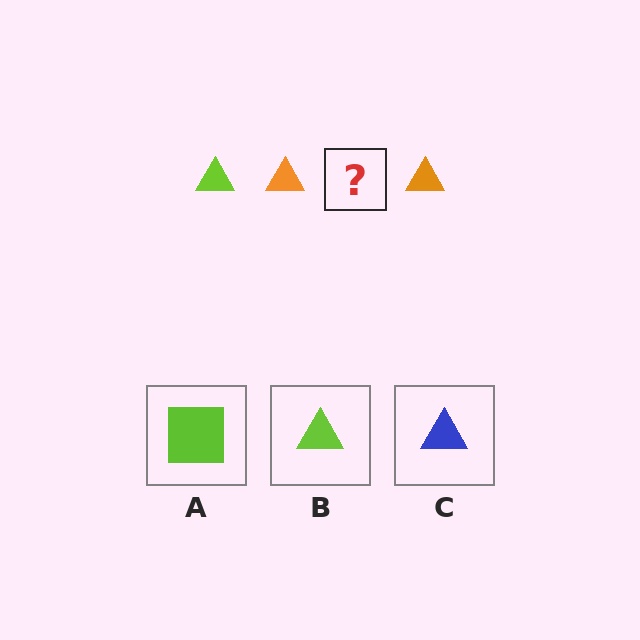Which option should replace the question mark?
Option B.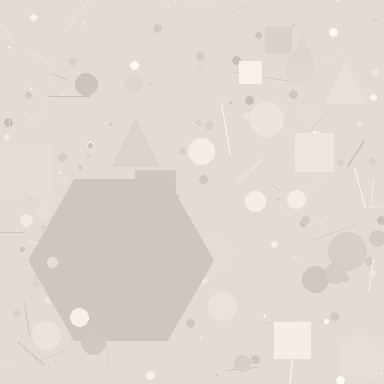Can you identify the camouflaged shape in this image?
The camouflaged shape is a hexagon.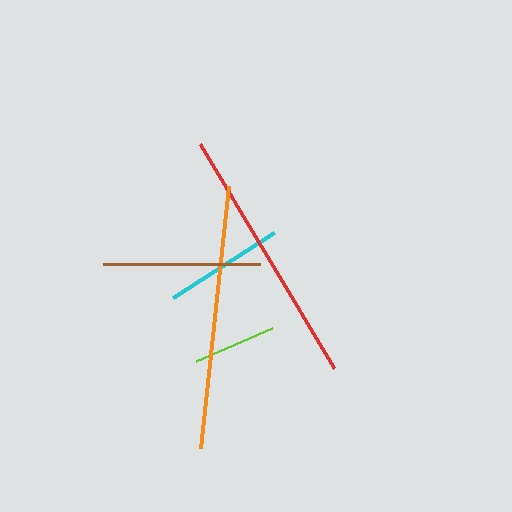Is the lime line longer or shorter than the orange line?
The orange line is longer than the lime line.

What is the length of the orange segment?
The orange segment is approximately 263 pixels long.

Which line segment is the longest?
The orange line is the longest at approximately 263 pixels.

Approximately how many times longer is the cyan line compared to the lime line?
The cyan line is approximately 1.5 times the length of the lime line.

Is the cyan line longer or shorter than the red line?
The red line is longer than the cyan line.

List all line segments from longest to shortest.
From longest to shortest: orange, red, brown, cyan, lime.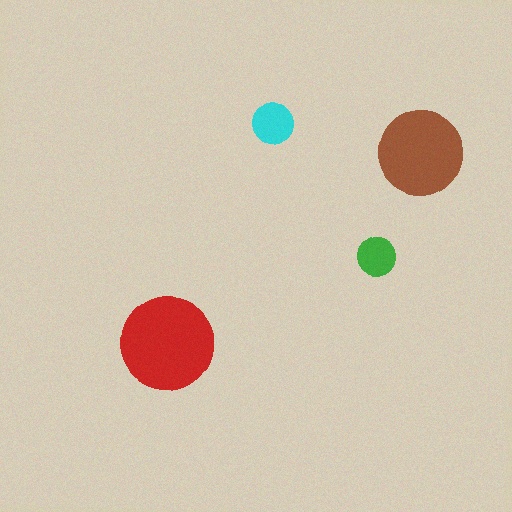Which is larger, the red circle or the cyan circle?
The red one.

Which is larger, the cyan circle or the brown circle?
The brown one.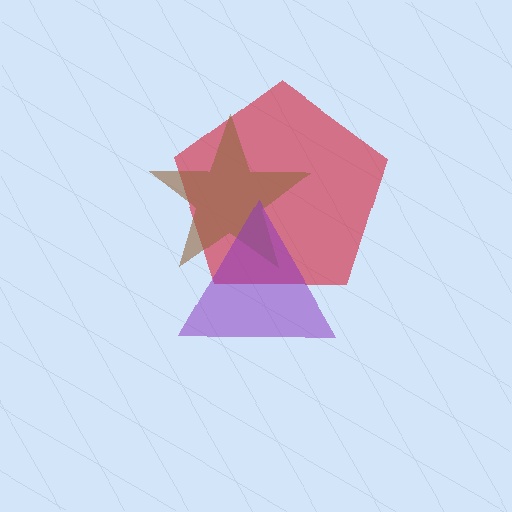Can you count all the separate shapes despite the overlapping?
Yes, there are 3 separate shapes.